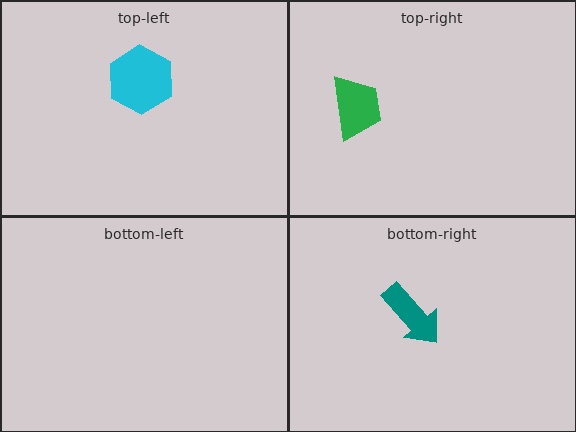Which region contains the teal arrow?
The bottom-right region.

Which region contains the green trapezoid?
The top-right region.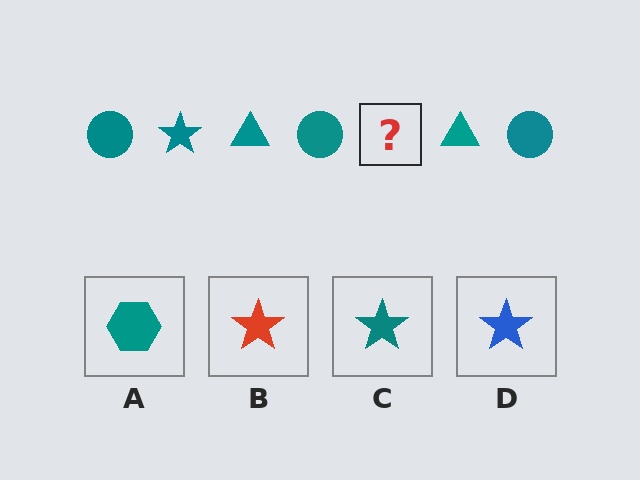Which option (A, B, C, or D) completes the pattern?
C.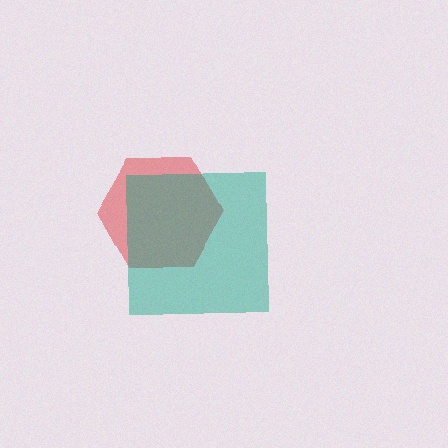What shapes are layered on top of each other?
The layered shapes are: a red hexagon, a teal square.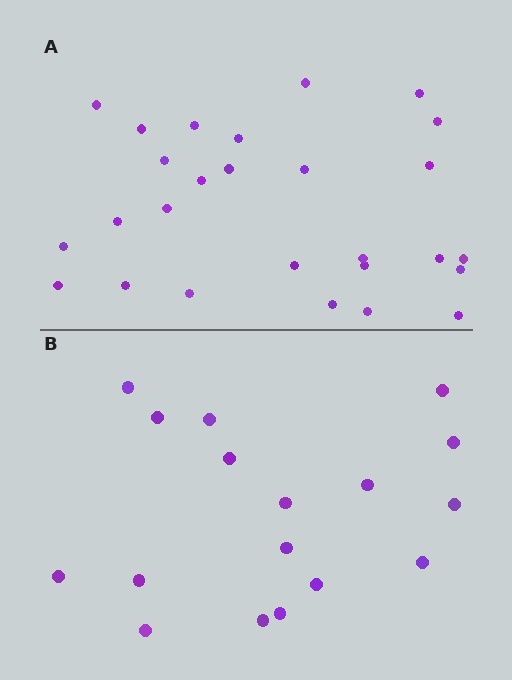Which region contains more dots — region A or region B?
Region A (the top region) has more dots.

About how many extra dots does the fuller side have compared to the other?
Region A has roughly 10 or so more dots than region B.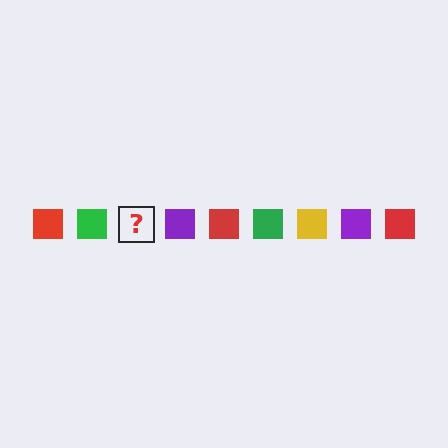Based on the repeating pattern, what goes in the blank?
The blank should be a yellow square.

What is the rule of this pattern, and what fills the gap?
The rule is that the pattern cycles through red, green, yellow, purple squares. The gap should be filled with a yellow square.